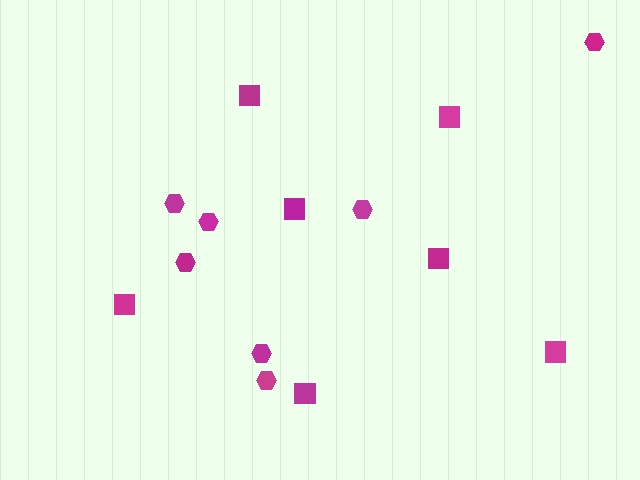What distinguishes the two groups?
There are 2 groups: one group of squares (7) and one group of hexagons (7).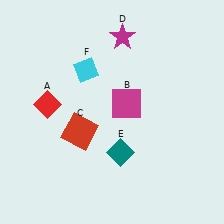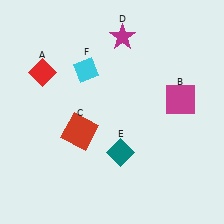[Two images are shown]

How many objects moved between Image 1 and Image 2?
2 objects moved between the two images.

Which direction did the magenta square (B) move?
The magenta square (B) moved right.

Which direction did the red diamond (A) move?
The red diamond (A) moved up.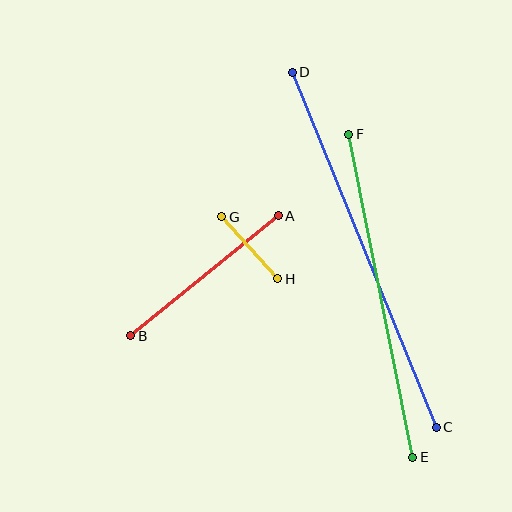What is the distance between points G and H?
The distance is approximately 84 pixels.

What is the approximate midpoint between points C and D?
The midpoint is at approximately (364, 250) pixels.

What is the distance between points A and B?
The distance is approximately 190 pixels.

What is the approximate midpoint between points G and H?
The midpoint is at approximately (250, 248) pixels.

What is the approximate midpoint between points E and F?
The midpoint is at approximately (381, 296) pixels.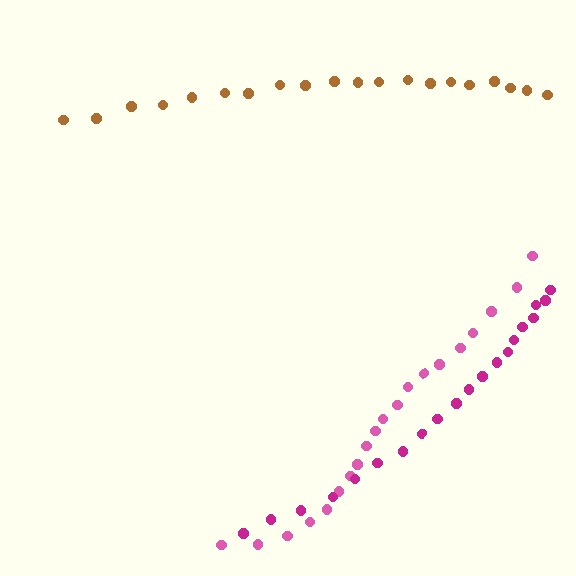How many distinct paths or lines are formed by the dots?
There are 3 distinct paths.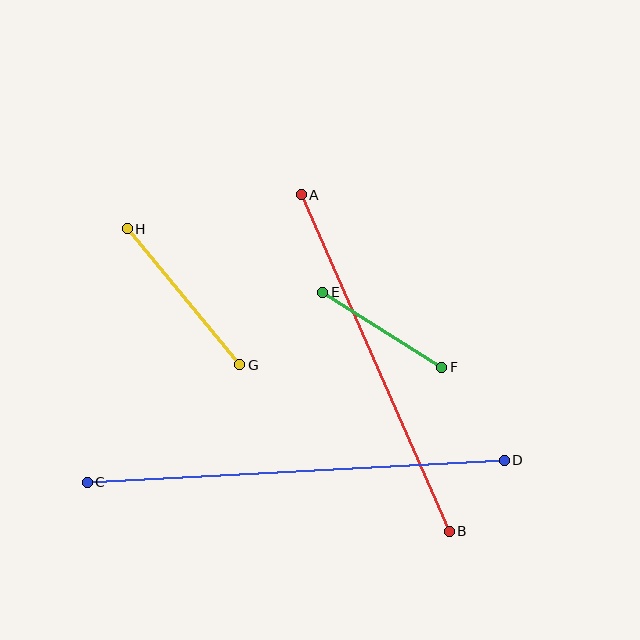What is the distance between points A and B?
The distance is approximately 367 pixels.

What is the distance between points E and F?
The distance is approximately 140 pixels.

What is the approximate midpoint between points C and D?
The midpoint is at approximately (296, 471) pixels.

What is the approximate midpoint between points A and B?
The midpoint is at approximately (375, 363) pixels.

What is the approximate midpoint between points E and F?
The midpoint is at approximately (382, 330) pixels.